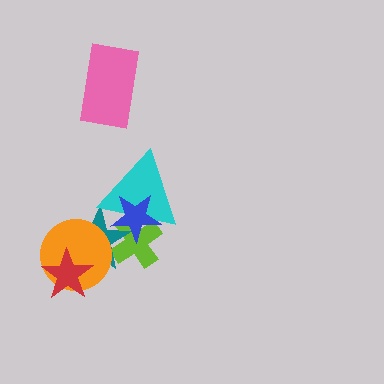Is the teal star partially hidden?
Yes, it is partially covered by another shape.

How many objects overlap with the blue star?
3 objects overlap with the blue star.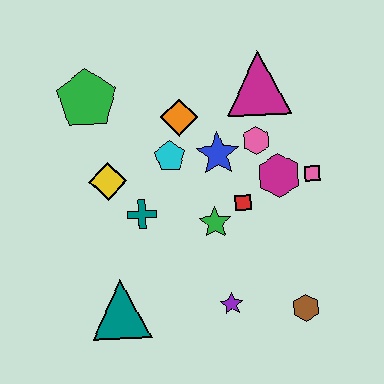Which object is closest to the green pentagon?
The yellow diamond is closest to the green pentagon.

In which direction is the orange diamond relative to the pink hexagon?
The orange diamond is to the left of the pink hexagon.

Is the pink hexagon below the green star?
No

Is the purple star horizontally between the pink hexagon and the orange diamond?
Yes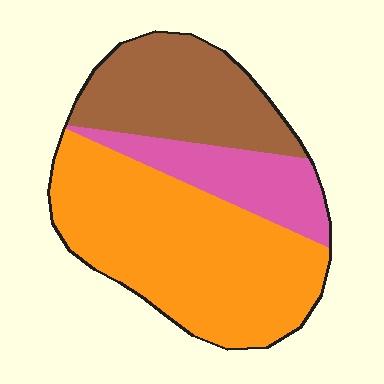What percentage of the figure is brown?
Brown covers 28% of the figure.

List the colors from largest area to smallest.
From largest to smallest: orange, brown, pink.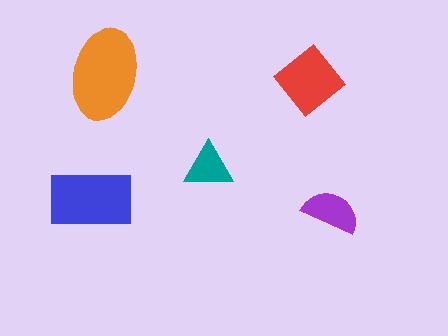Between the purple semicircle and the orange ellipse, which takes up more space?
The orange ellipse.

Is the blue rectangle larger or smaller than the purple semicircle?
Larger.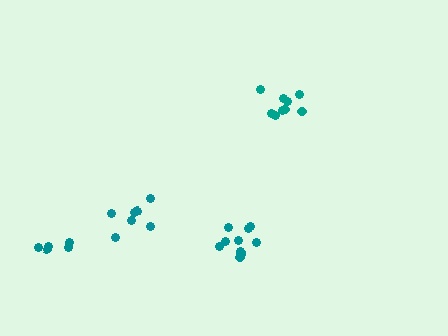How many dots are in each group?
Group 1: 5 dots, Group 2: 7 dots, Group 3: 9 dots, Group 4: 10 dots (31 total).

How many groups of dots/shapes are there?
There are 4 groups.